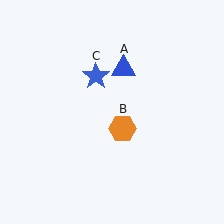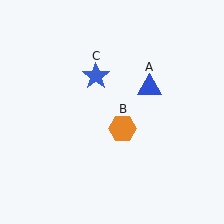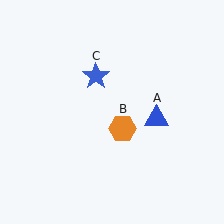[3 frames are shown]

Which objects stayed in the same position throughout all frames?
Orange hexagon (object B) and blue star (object C) remained stationary.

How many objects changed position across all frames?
1 object changed position: blue triangle (object A).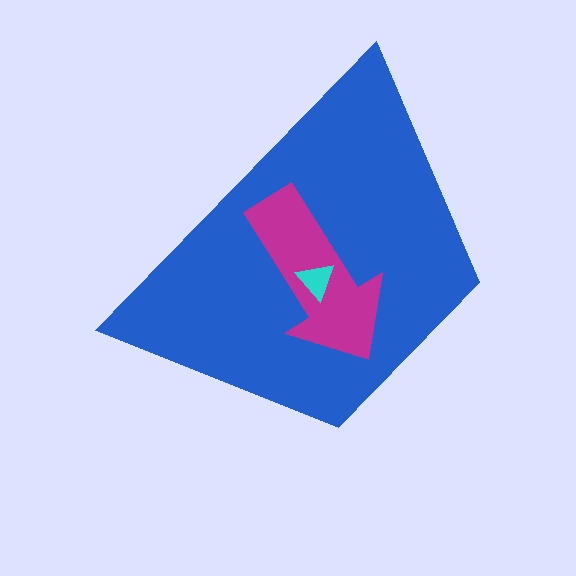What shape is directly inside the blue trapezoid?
The magenta arrow.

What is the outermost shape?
The blue trapezoid.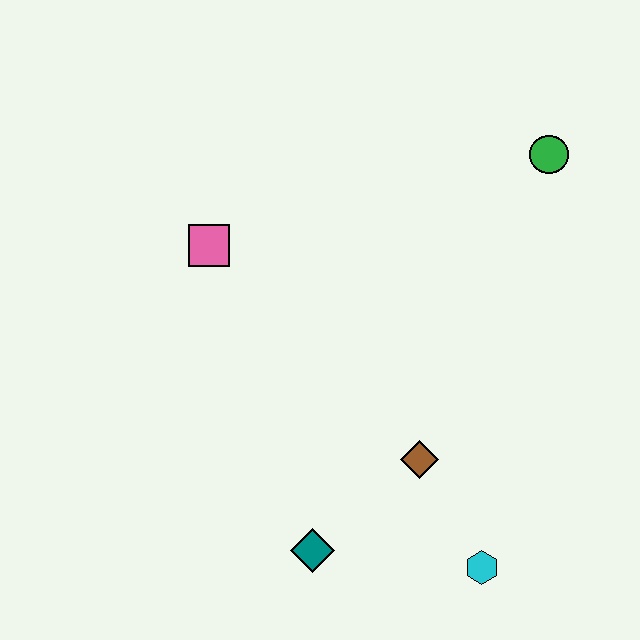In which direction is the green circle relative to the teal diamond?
The green circle is above the teal diamond.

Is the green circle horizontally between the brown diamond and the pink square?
No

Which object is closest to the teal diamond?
The brown diamond is closest to the teal diamond.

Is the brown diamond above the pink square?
No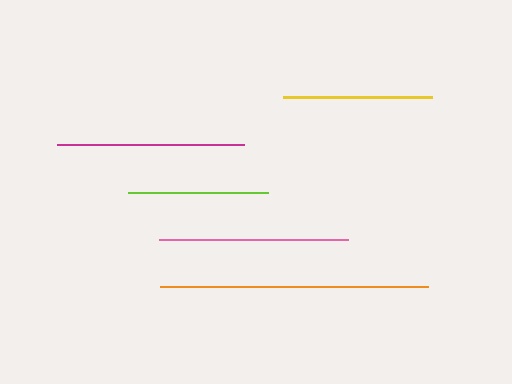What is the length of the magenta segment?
The magenta segment is approximately 187 pixels long.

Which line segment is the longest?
The orange line is the longest at approximately 269 pixels.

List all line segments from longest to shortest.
From longest to shortest: orange, pink, magenta, yellow, lime.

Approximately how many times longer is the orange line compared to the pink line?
The orange line is approximately 1.4 times the length of the pink line.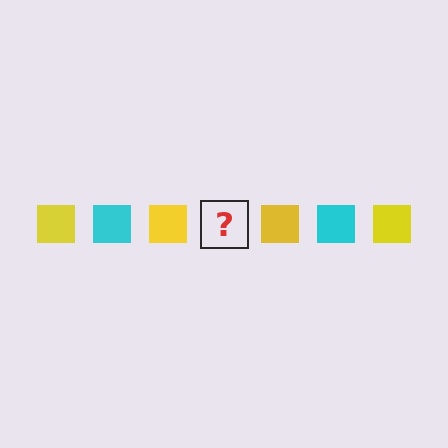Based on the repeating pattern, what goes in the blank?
The blank should be a cyan square.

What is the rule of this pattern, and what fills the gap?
The rule is that the pattern cycles through yellow, cyan squares. The gap should be filled with a cyan square.